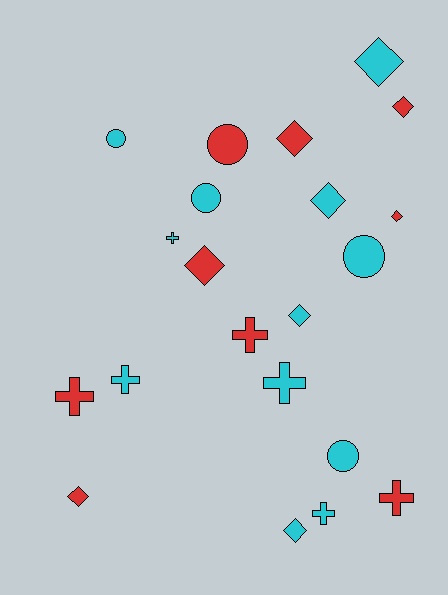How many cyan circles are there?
There are 4 cyan circles.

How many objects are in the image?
There are 21 objects.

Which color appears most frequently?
Cyan, with 12 objects.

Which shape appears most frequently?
Diamond, with 9 objects.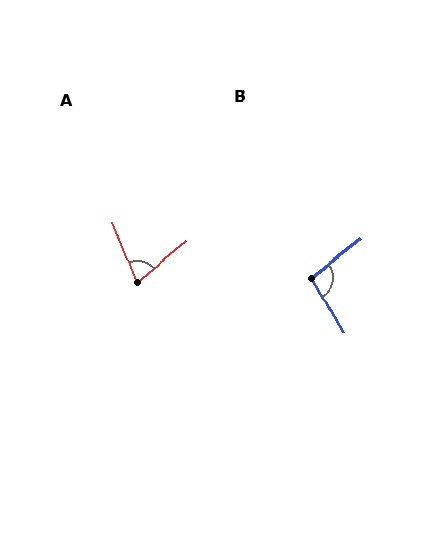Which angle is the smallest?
A, at approximately 73 degrees.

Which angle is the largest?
B, at approximately 98 degrees.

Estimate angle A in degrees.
Approximately 73 degrees.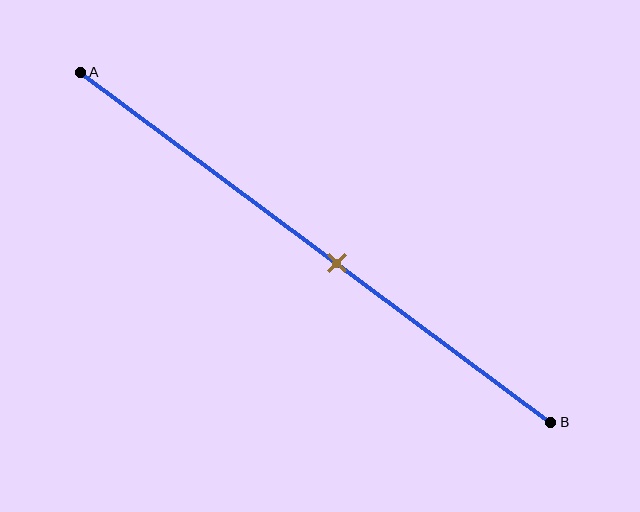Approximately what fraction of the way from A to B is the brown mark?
The brown mark is approximately 55% of the way from A to B.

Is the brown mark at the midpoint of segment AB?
No, the mark is at about 55% from A, not at the 50% midpoint.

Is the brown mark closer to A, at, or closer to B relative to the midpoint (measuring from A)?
The brown mark is closer to point B than the midpoint of segment AB.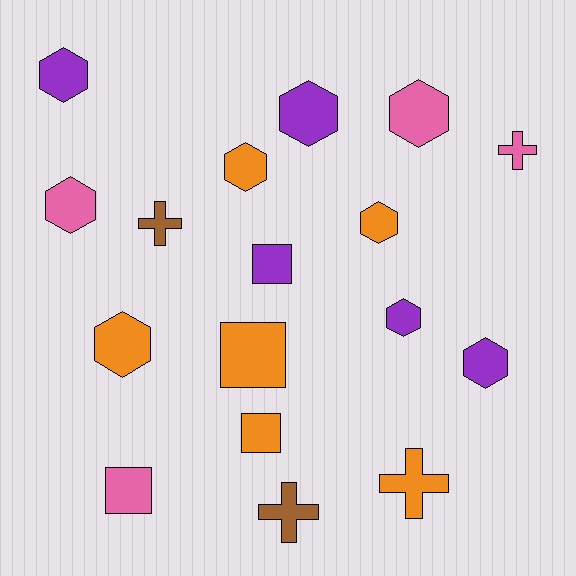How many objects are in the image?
There are 17 objects.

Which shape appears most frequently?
Hexagon, with 9 objects.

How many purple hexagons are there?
There are 4 purple hexagons.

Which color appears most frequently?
Orange, with 6 objects.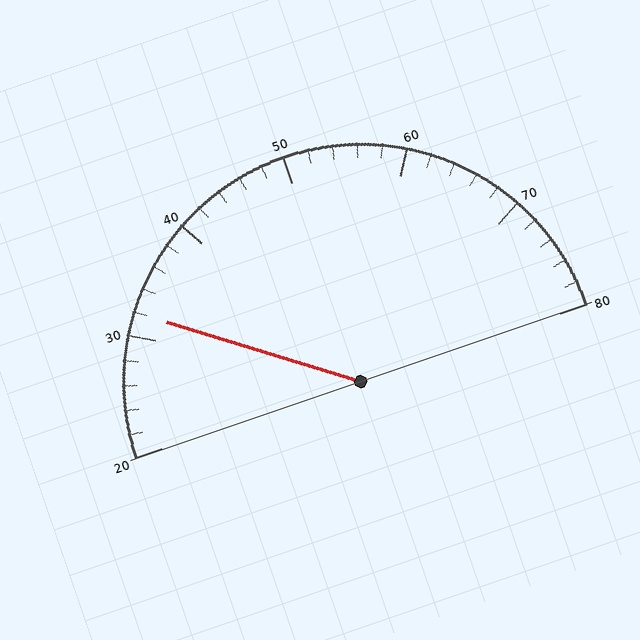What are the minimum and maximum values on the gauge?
The gauge ranges from 20 to 80.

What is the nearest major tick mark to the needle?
The nearest major tick mark is 30.